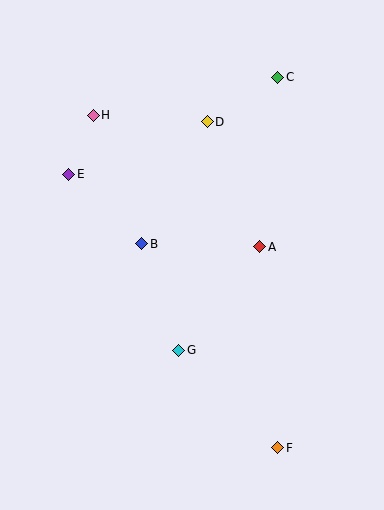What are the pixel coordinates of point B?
Point B is at (142, 244).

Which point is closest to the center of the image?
Point B at (142, 244) is closest to the center.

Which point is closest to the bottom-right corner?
Point F is closest to the bottom-right corner.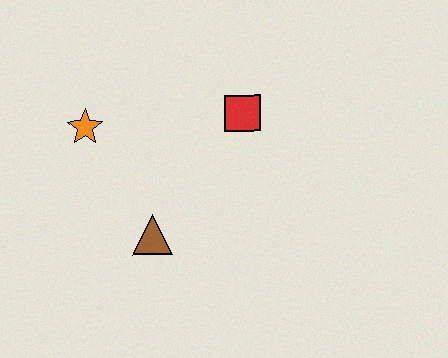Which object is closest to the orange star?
The brown triangle is closest to the orange star.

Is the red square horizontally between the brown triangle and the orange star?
No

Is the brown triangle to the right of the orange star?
Yes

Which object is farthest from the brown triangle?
The red square is farthest from the brown triangle.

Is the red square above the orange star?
Yes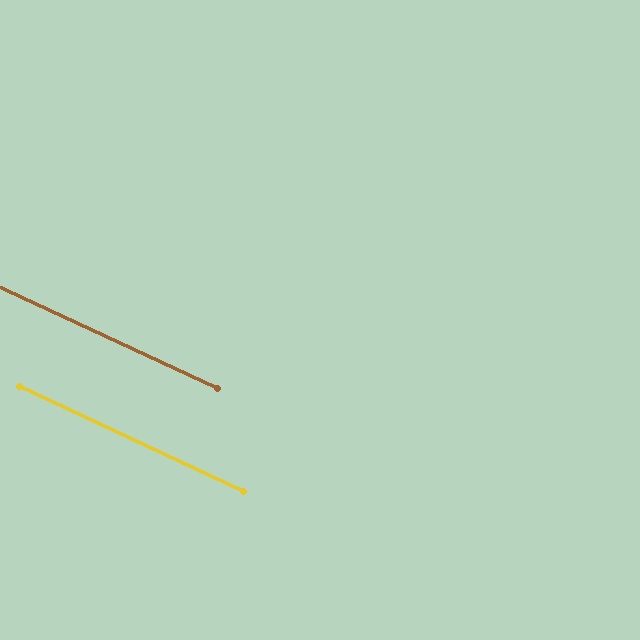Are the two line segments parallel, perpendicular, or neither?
Parallel — their directions differ by only 0.5°.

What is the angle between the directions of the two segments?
Approximately 0 degrees.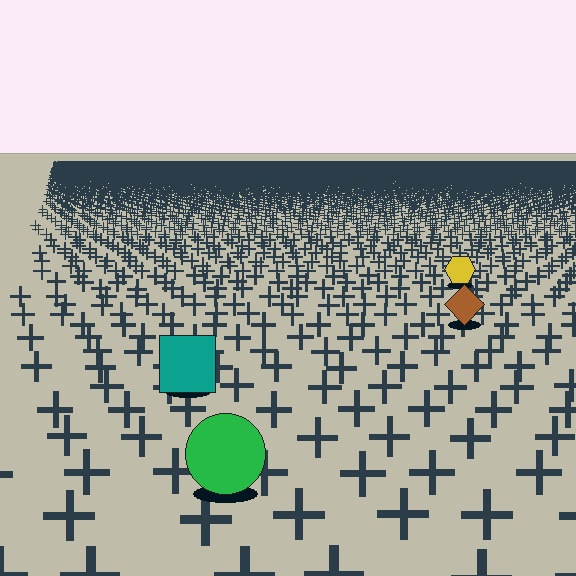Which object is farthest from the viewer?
The yellow hexagon is farthest from the viewer. It appears smaller and the ground texture around it is denser.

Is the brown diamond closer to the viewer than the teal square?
No. The teal square is closer — you can tell from the texture gradient: the ground texture is coarser near it.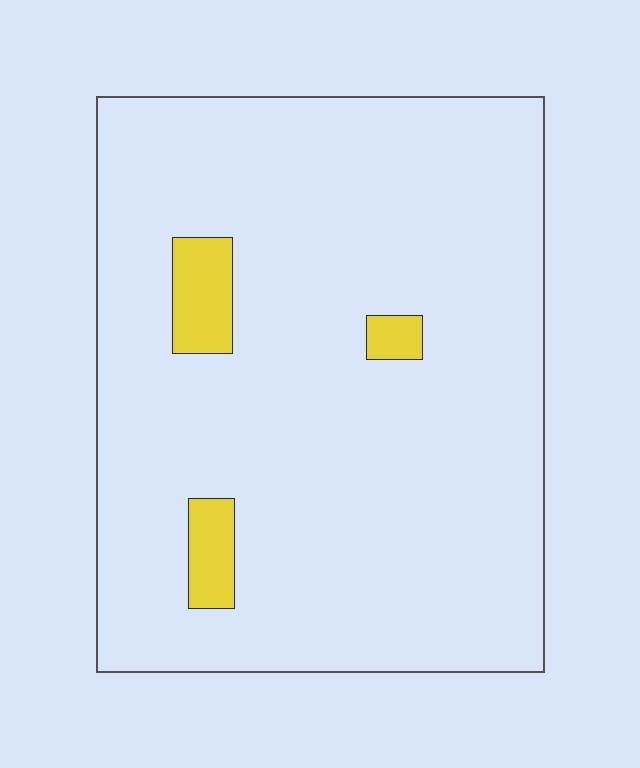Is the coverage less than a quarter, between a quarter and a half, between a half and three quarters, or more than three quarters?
Less than a quarter.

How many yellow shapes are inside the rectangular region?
3.